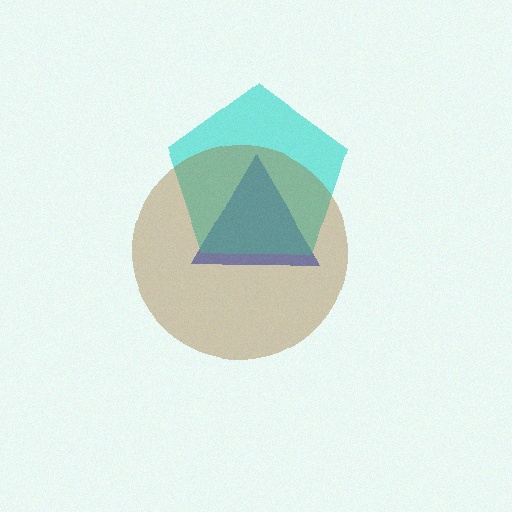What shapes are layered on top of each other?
The layered shapes are: a blue triangle, a cyan pentagon, a brown circle.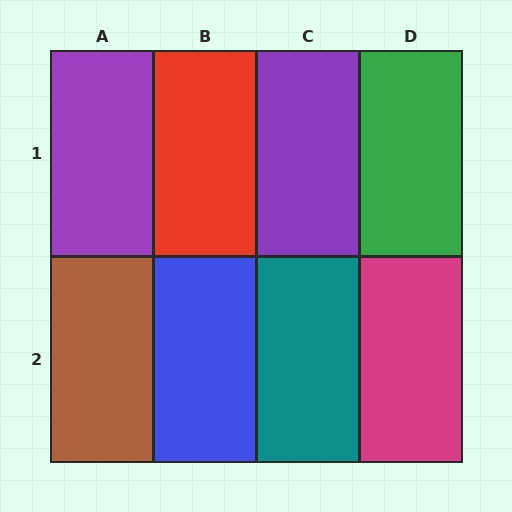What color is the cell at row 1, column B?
Red.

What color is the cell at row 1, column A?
Purple.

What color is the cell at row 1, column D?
Green.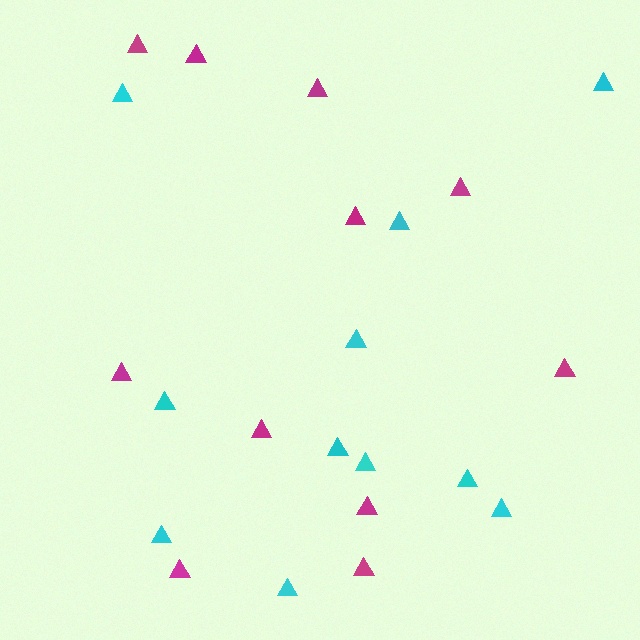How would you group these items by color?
There are 2 groups: one group of magenta triangles (11) and one group of cyan triangles (11).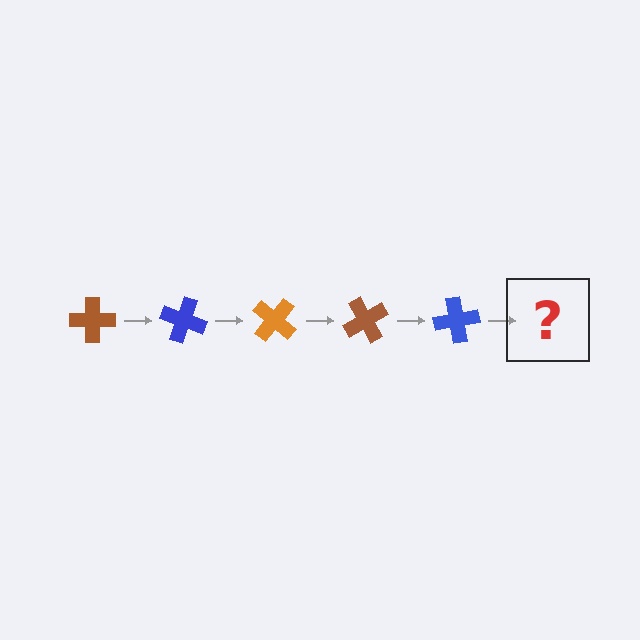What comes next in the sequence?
The next element should be an orange cross, rotated 100 degrees from the start.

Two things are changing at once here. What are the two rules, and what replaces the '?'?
The two rules are that it rotates 20 degrees each step and the color cycles through brown, blue, and orange. The '?' should be an orange cross, rotated 100 degrees from the start.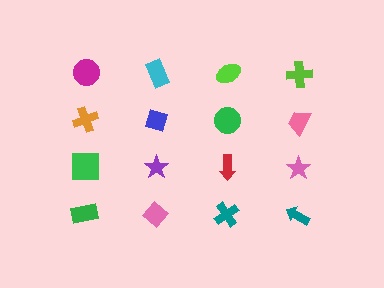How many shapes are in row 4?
4 shapes.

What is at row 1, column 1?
A magenta circle.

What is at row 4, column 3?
A teal cross.